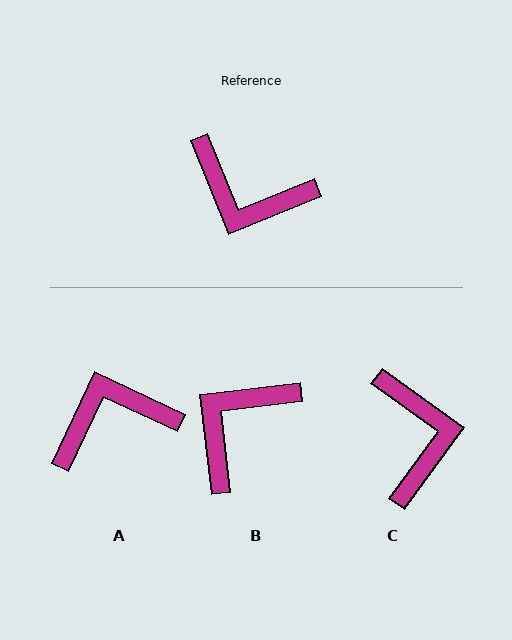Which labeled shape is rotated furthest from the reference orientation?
A, about 137 degrees away.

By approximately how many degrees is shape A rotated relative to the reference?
Approximately 137 degrees clockwise.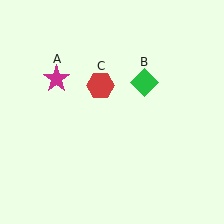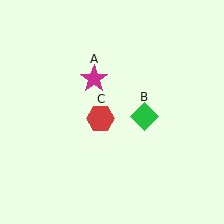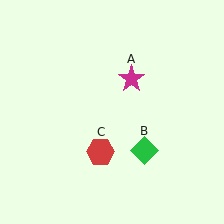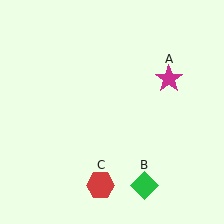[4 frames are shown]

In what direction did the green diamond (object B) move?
The green diamond (object B) moved down.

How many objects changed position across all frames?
3 objects changed position: magenta star (object A), green diamond (object B), red hexagon (object C).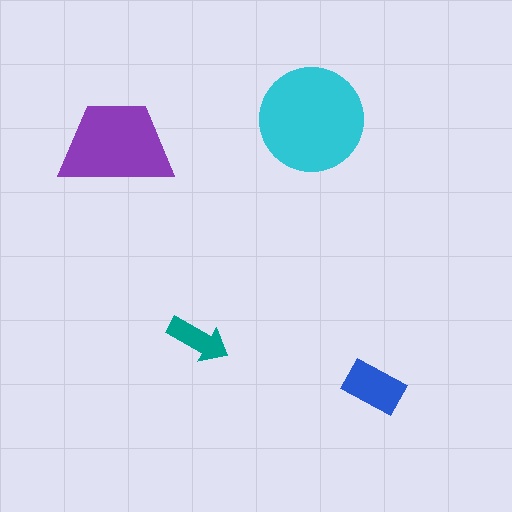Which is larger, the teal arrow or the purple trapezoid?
The purple trapezoid.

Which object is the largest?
The cyan circle.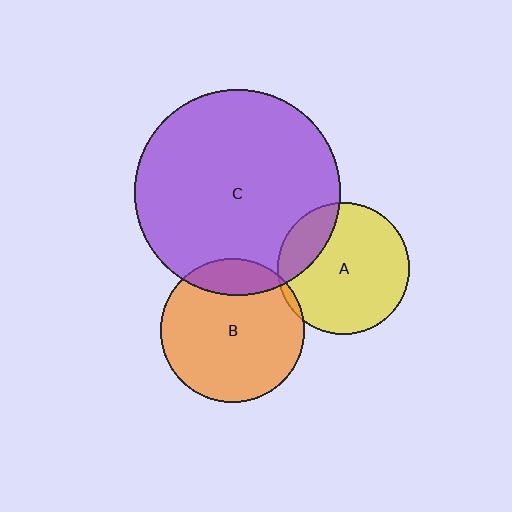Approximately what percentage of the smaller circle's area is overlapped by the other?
Approximately 15%.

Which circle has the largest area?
Circle C (purple).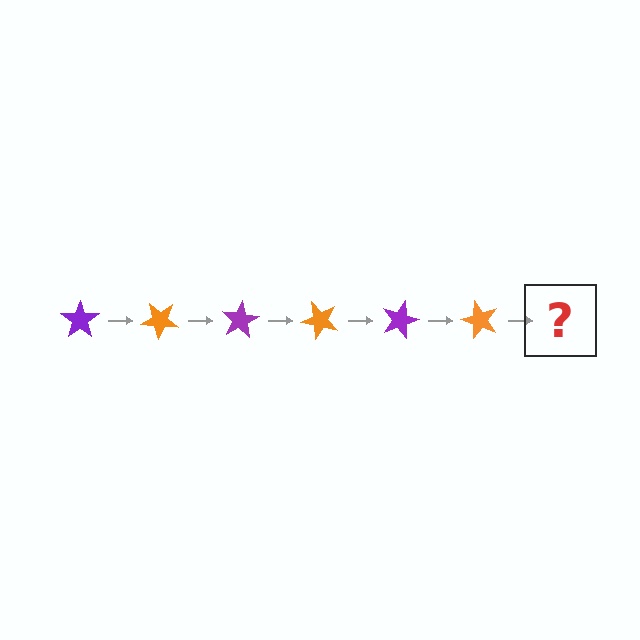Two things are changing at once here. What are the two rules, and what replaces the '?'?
The two rules are that it rotates 40 degrees each step and the color cycles through purple and orange. The '?' should be a purple star, rotated 240 degrees from the start.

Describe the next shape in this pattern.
It should be a purple star, rotated 240 degrees from the start.